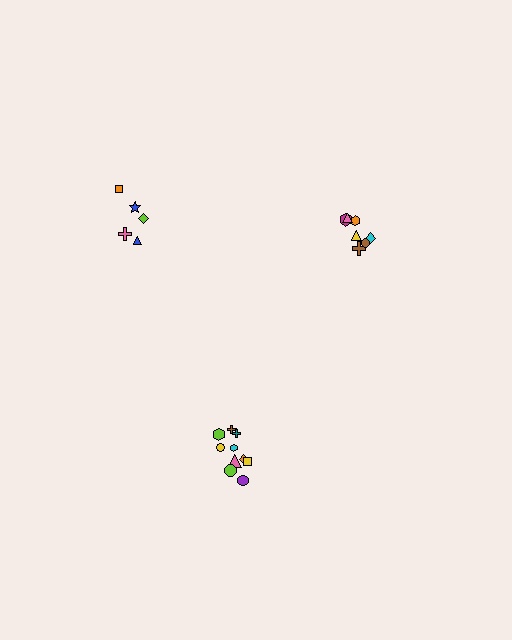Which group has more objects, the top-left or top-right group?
The top-right group.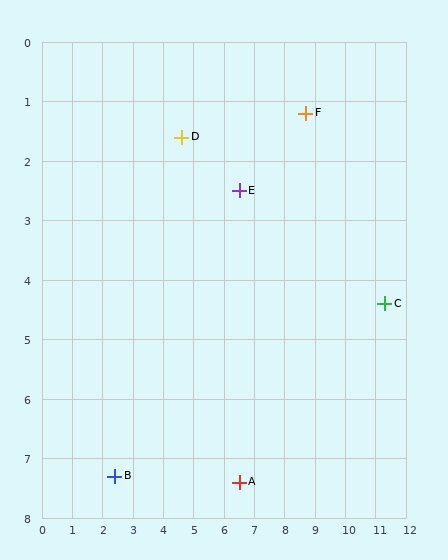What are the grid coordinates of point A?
Point A is at approximately (6.5, 7.4).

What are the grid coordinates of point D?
Point D is at approximately (4.6, 1.6).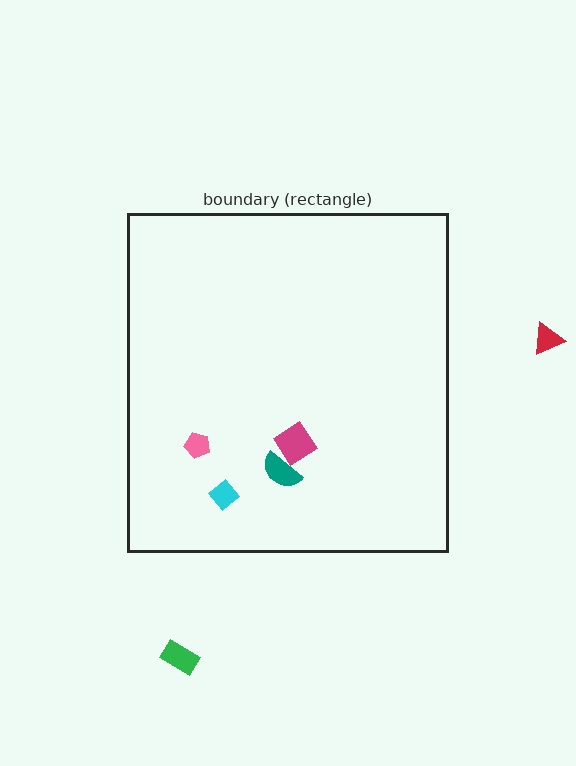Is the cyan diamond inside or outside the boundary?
Inside.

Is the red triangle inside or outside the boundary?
Outside.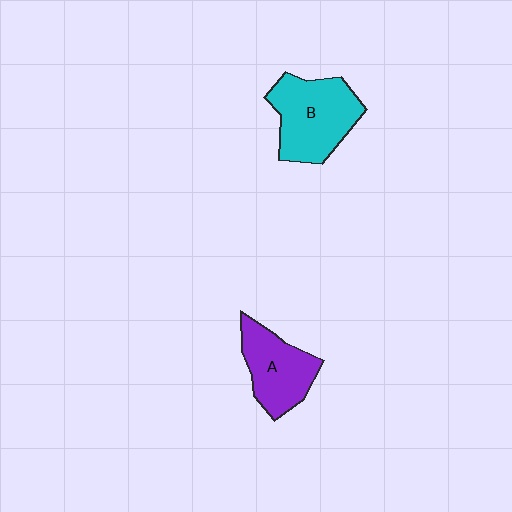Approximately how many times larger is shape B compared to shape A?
Approximately 1.3 times.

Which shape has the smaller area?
Shape A (purple).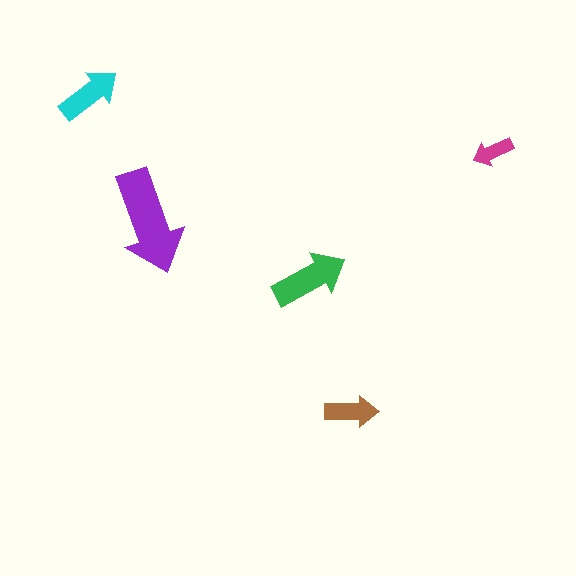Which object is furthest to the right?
The magenta arrow is rightmost.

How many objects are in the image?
There are 5 objects in the image.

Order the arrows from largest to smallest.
the purple one, the green one, the cyan one, the brown one, the magenta one.